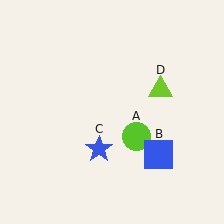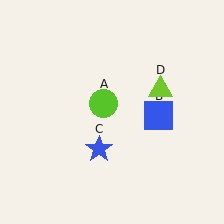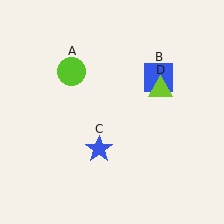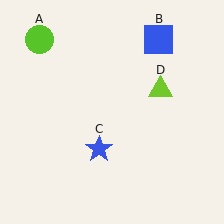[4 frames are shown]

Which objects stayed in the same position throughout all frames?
Blue star (object C) and lime triangle (object D) remained stationary.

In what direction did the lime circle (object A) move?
The lime circle (object A) moved up and to the left.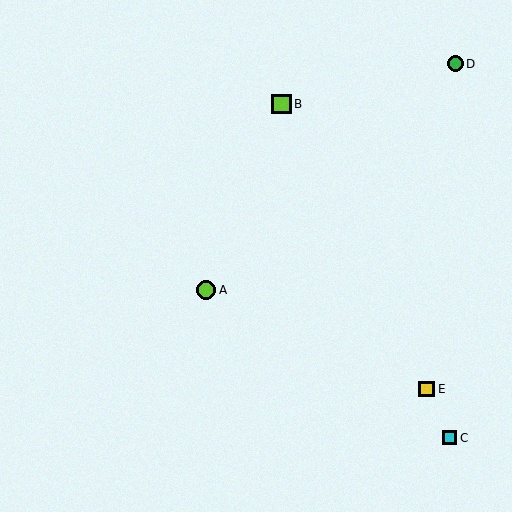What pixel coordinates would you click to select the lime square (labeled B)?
Click at (281, 104) to select the lime square B.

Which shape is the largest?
The lime square (labeled B) is the largest.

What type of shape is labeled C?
Shape C is a cyan square.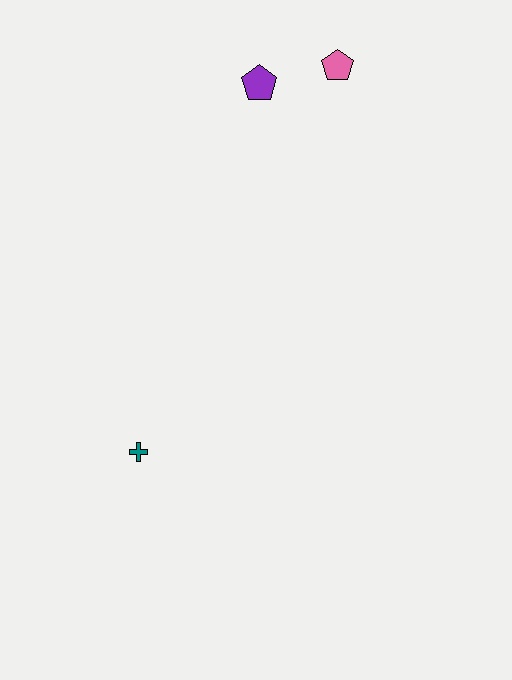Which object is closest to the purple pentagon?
The pink pentagon is closest to the purple pentagon.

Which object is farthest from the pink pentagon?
The teal cross is farthest from the pink pentagon.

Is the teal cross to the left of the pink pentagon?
Yes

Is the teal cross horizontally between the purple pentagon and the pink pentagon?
No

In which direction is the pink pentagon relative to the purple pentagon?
The pink pentagon is to the right of the purple pentagon.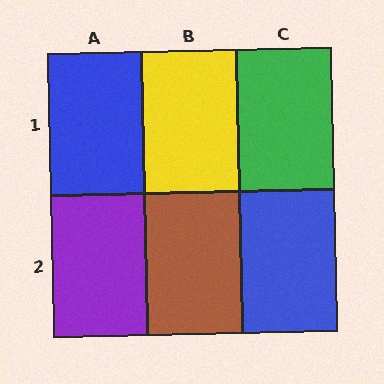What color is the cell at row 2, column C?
Blue.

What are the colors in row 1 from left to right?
Blue, yellow, green.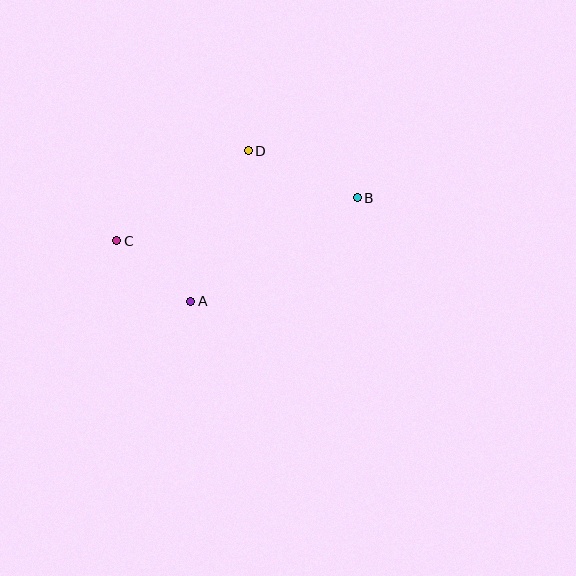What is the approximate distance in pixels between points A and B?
The distance between A and B is approximately 196 pixels.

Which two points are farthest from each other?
Points B and C are farthest from each other.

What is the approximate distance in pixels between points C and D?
The distance between C and D is approximately 159 pixels.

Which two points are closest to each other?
Points A and C are closest to each other.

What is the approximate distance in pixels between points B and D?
The distance between B and D is approximately 119 pixels.